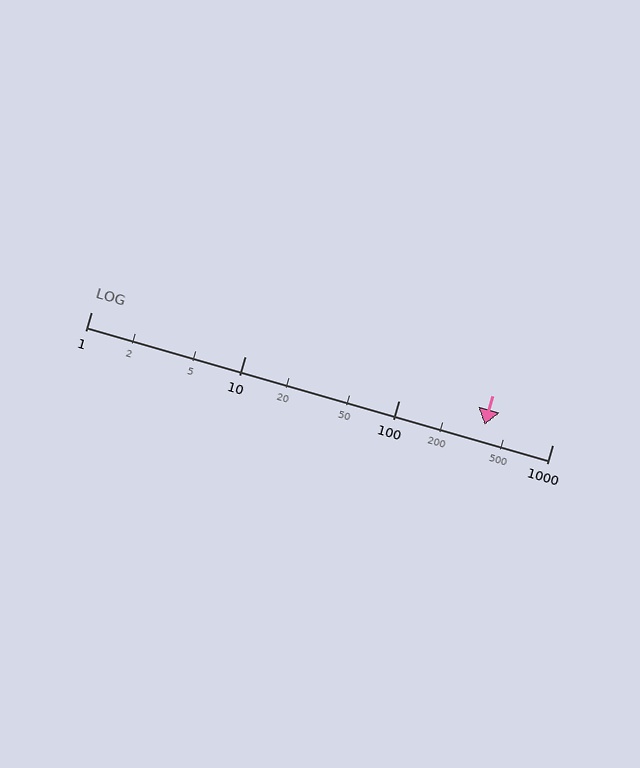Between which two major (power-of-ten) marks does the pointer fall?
The pointer is between 100 and 1000.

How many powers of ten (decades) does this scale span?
The scale spans 3 decades, from 1 to 1000.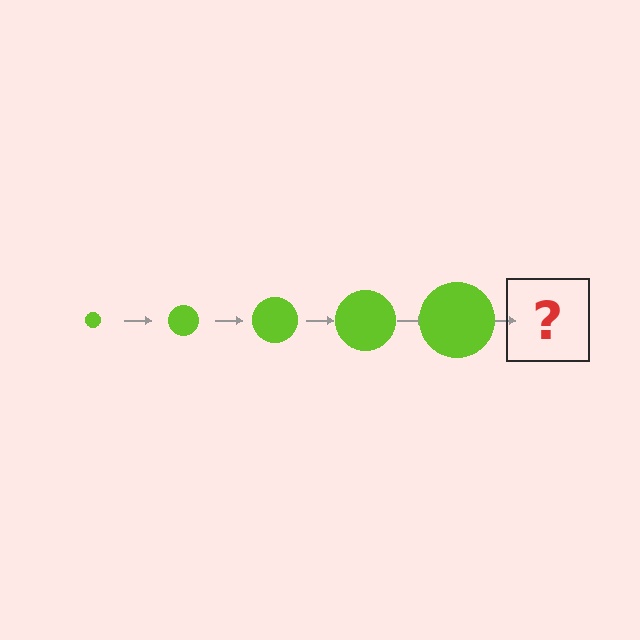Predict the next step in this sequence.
The next step is a lime circle, larger than the previous one.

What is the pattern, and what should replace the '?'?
The pattern is that the circle gets progressively larger each step. The '?' should be a lime circle, larger than the previous one.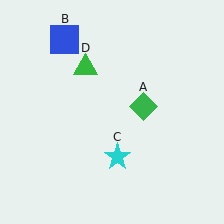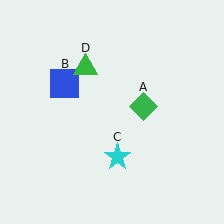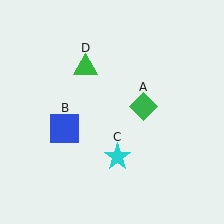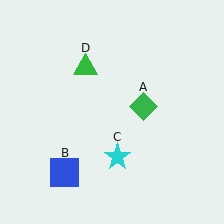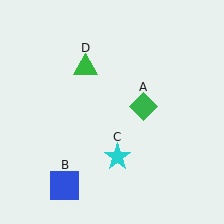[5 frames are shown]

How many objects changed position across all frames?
1 object changed position: blue square (object B).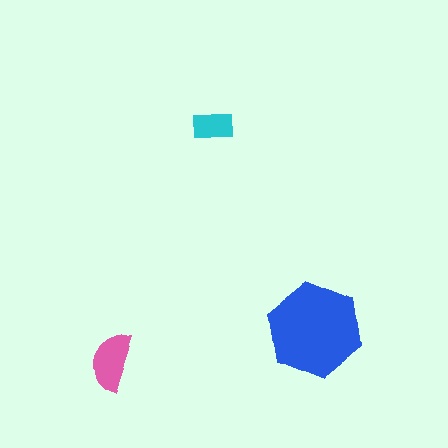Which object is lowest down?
The pink semicircle is bottommost.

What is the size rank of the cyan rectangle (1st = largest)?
3rd.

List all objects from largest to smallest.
The blue hexagon, the pink semicircle, the cyan rectangle.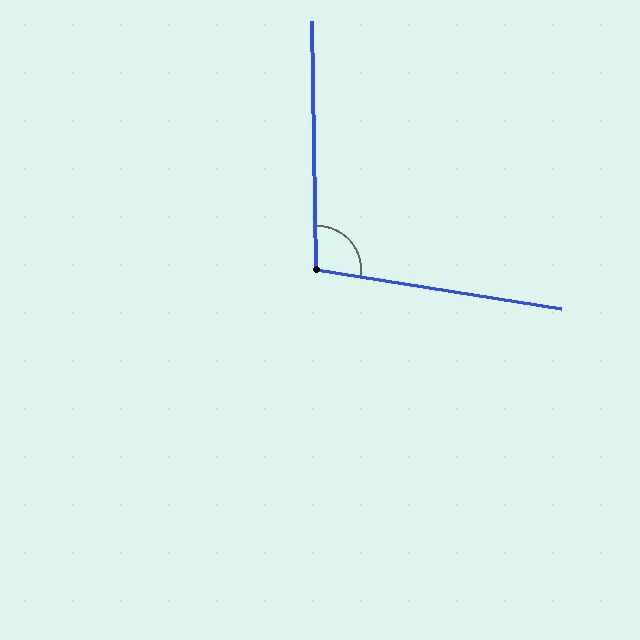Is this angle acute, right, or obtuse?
It is obtuse.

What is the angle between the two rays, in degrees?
Approximately 100 degrees.